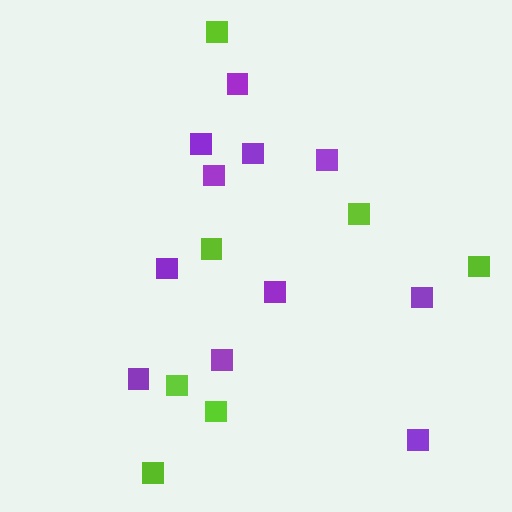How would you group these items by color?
There are 2 groups: one group of purple squares (11) and one group of lime squares (7).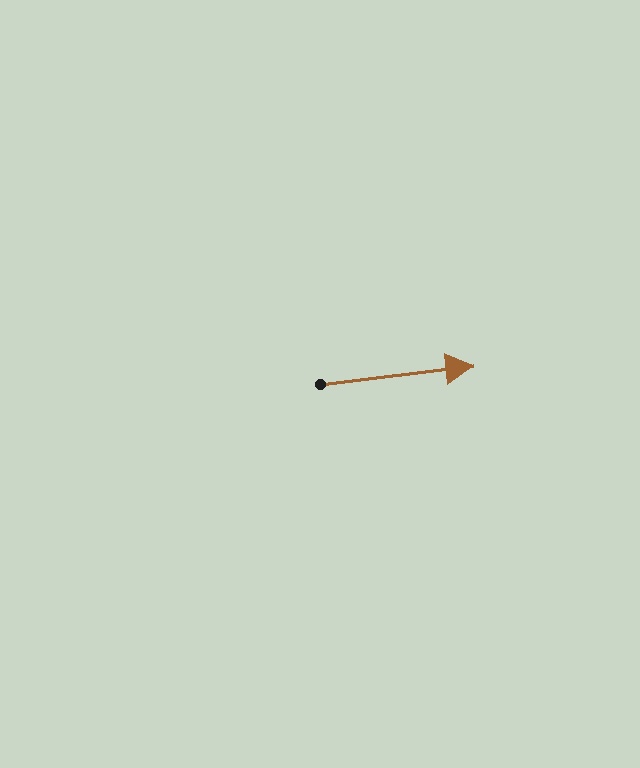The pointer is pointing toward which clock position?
Roughly 3 o'clock.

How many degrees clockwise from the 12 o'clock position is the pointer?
Approximately 83 degrees.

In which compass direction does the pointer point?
East.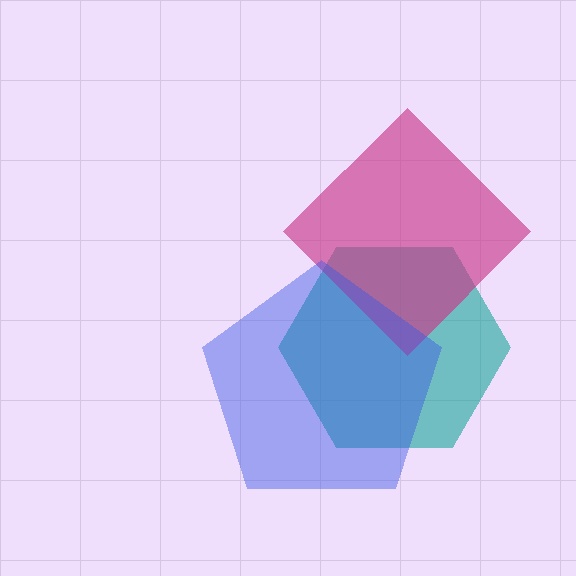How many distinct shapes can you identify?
There are 3 distinct shapes: a teal hexagon, a magenta diamond, a blue pentagon.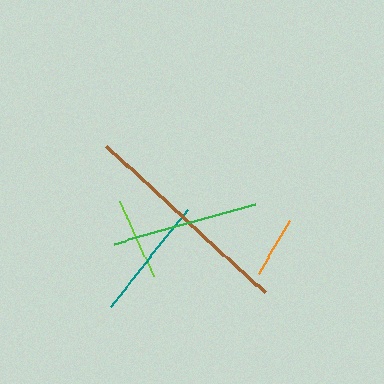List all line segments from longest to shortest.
From longest to shortest: brown, green, teal, lime, orange.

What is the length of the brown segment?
The brown segment is approximately 217 pixels long.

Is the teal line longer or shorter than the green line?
The green line is longer than the teal line.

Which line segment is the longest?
The brown line is the longest at approximately 217 pixels.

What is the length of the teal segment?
The teal segment is approximately 124 pixels long.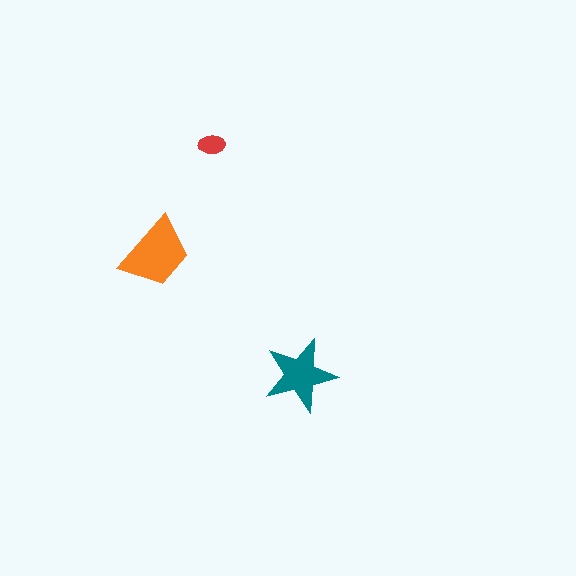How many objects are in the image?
There are 3 objects in the image.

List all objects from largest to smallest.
The orange trapezoid, the teal star, the red ellipse.